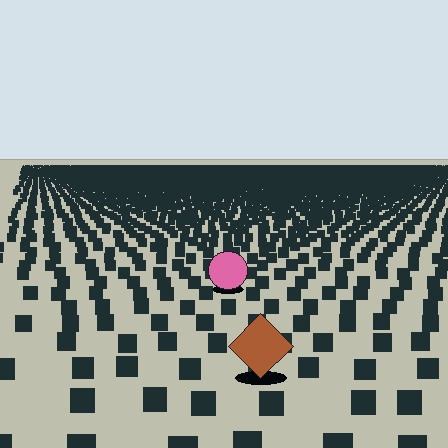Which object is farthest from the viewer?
The pink circle is farthest from the viewer. It appears smaller and the ground texture around it is denser.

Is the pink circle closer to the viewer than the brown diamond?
No. The brown diamond is closer — you can tell from the texture gradient: the ground texture is coarser near it.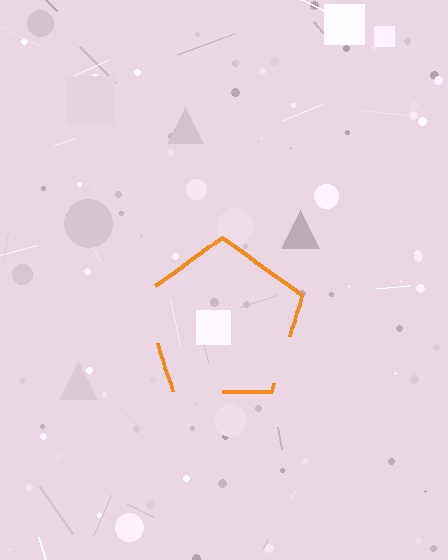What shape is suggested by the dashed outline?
The dashed outline suggests a pentagon.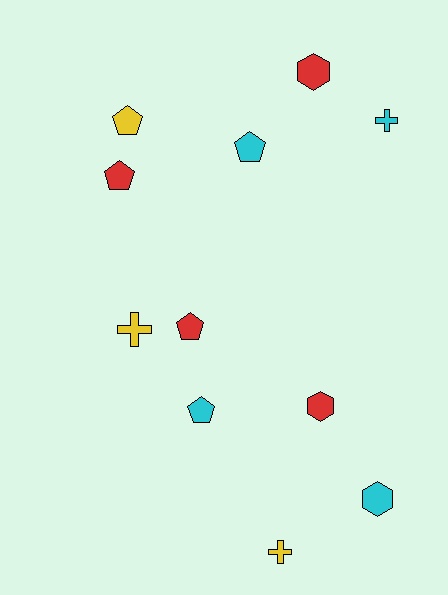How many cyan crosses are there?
There is 1 cyan cross.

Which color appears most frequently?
Red, with 4 objects.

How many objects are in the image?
There are 11 objects.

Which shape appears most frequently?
Pentagon, with 5 objects.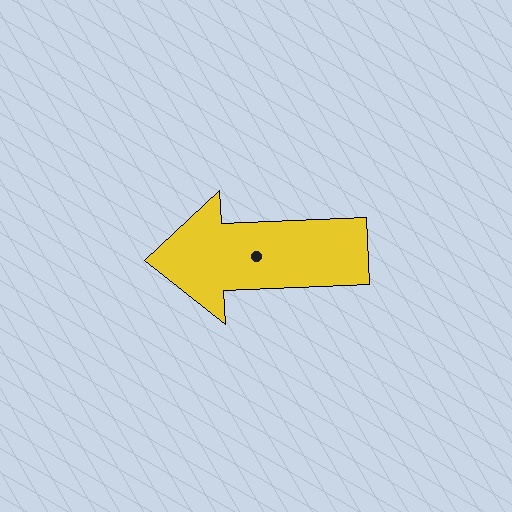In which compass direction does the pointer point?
West.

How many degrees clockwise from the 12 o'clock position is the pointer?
Approximately 268 degrees.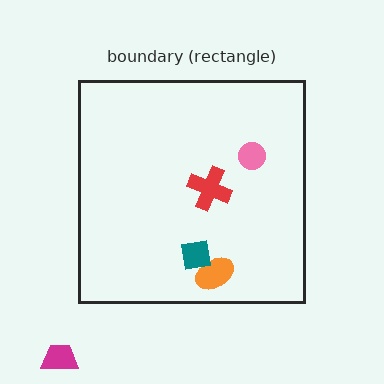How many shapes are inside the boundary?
4 inside, 1 outside.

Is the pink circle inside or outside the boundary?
Inside.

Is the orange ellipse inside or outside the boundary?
Inside.